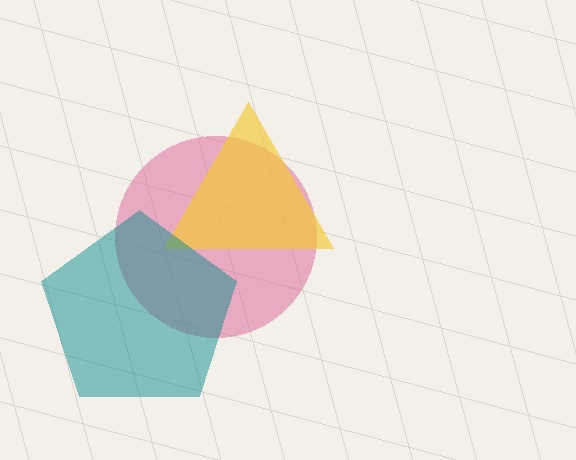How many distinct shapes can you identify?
There are 3 distinct shapes: a pink circle, a yellow triangle, a teal pentagon.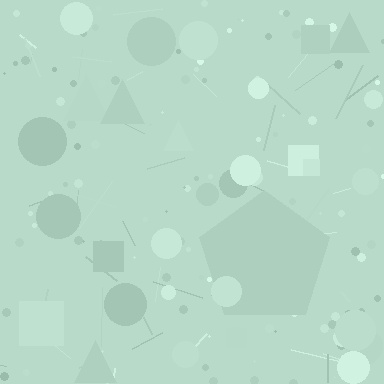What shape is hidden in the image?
A pentagon is hidden in the image.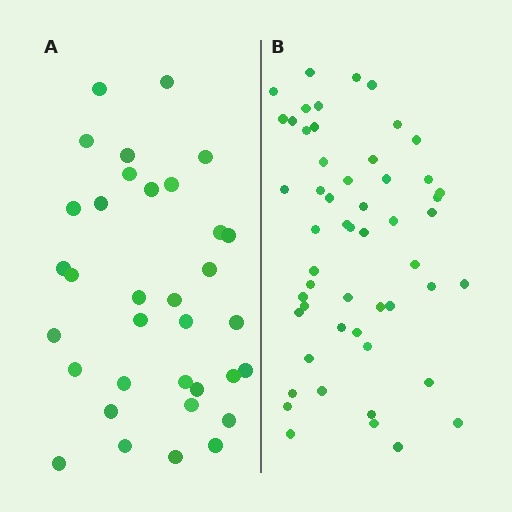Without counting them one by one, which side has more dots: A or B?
Region B (the right region) has more dots.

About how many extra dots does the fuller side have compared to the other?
Region B has approximately 20 more dots than region A.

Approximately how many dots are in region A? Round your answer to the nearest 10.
About 30 dots. (The exact count is 34, which rounds to 30.)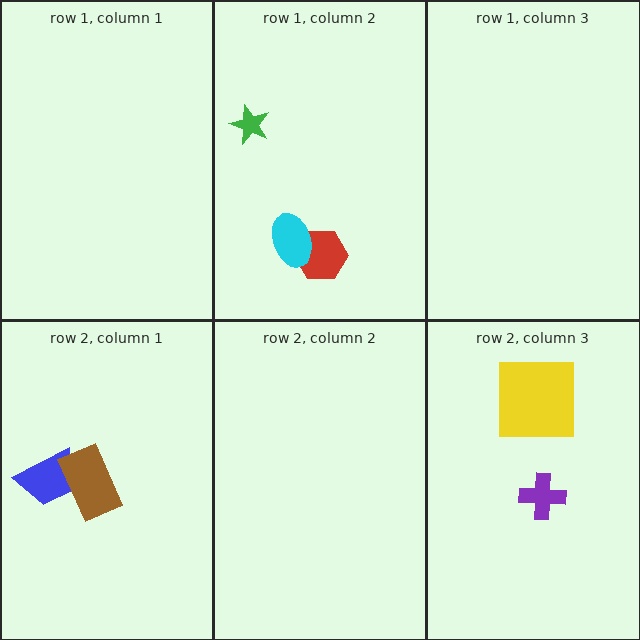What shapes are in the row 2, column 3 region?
The purple cross, the yellow square.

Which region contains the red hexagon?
The row 1, column 2 region.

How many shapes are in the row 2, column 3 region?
2.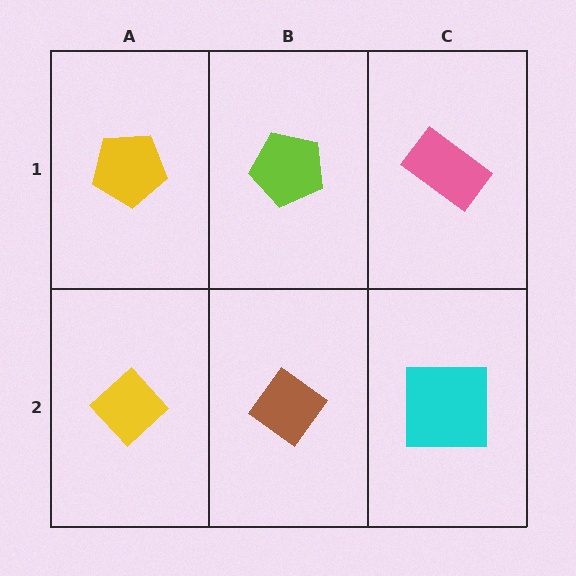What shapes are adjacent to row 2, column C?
A pink rectangle (row 1, column C), a brown diamond (row 2, column B).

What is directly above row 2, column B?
A lime pentagon.